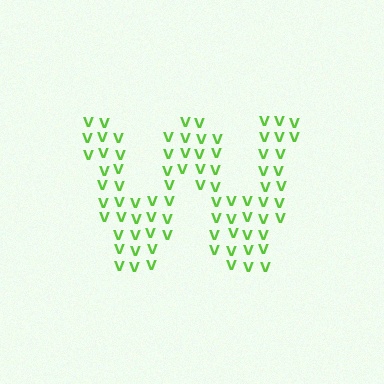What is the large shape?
The large shape is the letter W.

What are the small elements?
The small elements are letter V's.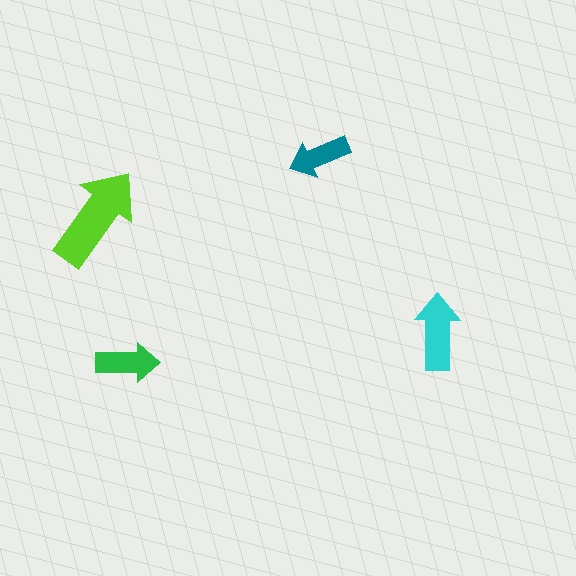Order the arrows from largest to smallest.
the lime one, the cyan one, the green one, the teal one.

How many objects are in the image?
There are 4 objects in the image.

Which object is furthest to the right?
The cyan arrow is rightmost.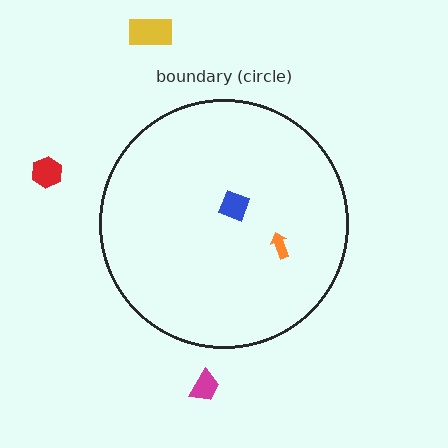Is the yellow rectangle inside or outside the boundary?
Outside.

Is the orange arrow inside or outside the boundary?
Inside.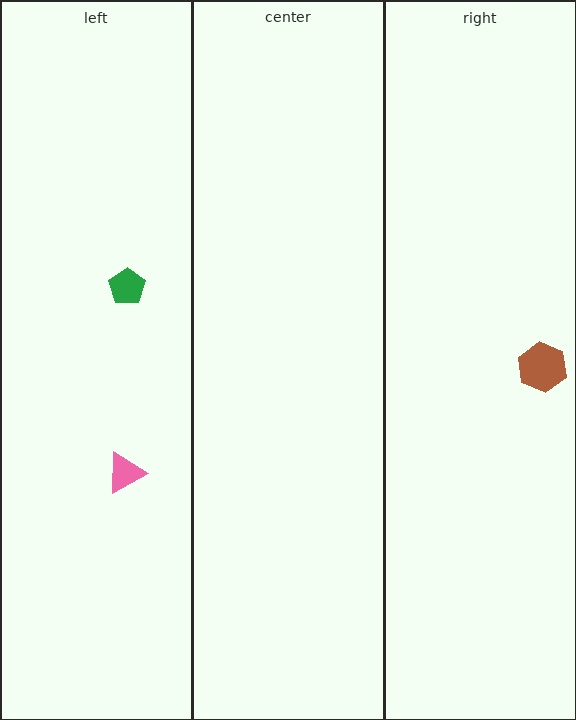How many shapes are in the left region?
2.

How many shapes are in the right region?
1.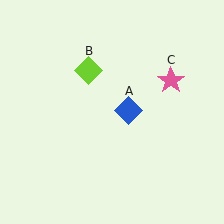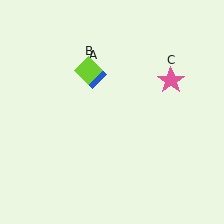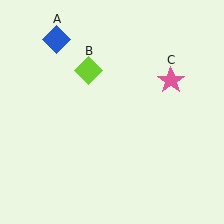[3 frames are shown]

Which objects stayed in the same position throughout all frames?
Lime diamond (object B) and pink star (object C) remained stationary.